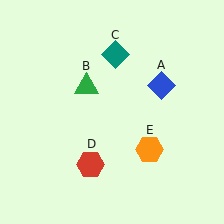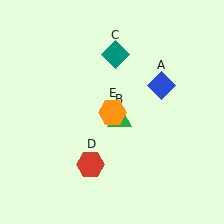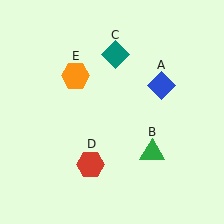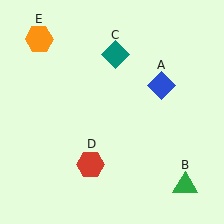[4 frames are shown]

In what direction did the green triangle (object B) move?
The green triangle (object B) moved down and to the right.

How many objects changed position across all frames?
2 objects changed position: green triangle (object B), orange hexagon (object E).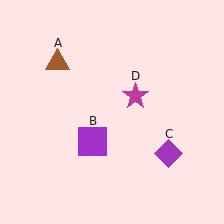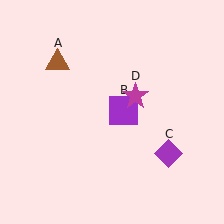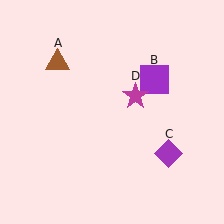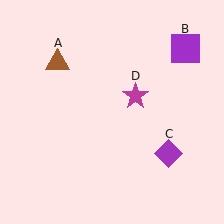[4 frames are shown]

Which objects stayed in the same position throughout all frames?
Brown triangle (object A) and purple diamond (object C) and magenta star (object D) remained stationary.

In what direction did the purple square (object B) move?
The purple square (object B) moved up and to the right.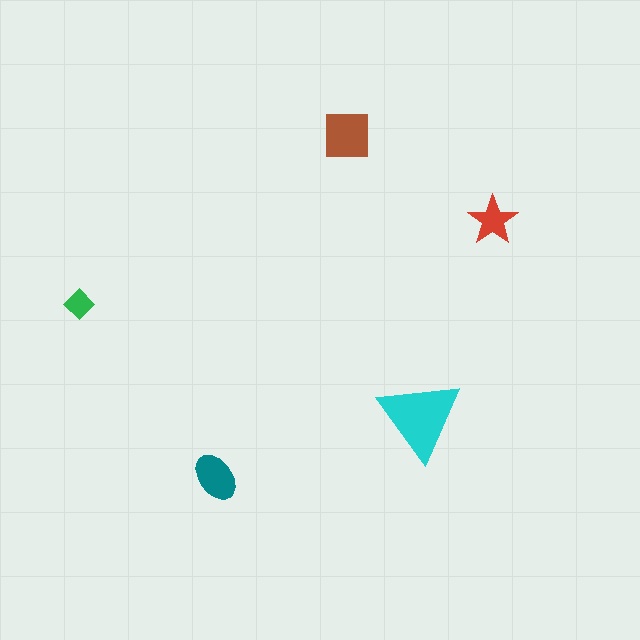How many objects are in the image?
There are 5 objects in the image.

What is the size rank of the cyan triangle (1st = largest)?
1st.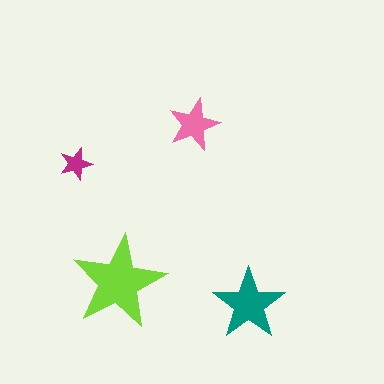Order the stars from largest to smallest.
the lime one, the teal one, the pink one, the magenta one.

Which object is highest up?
The pink star is topmost.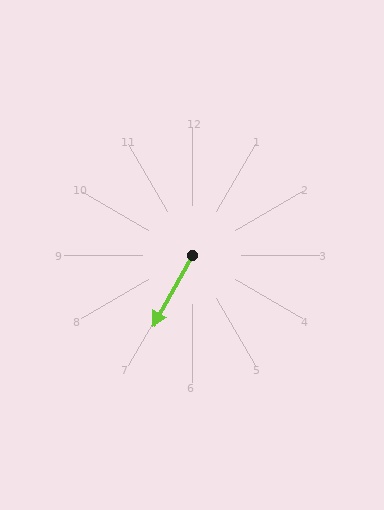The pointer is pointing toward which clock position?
Roughly 7 o'clock.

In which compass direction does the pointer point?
Southwest.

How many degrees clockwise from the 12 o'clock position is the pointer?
Approximately 209 degrees.